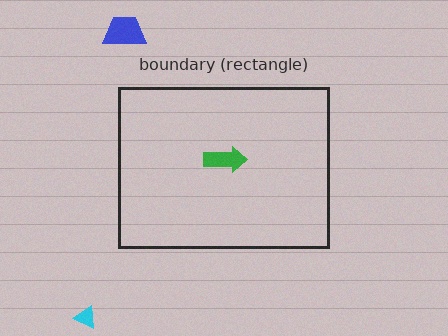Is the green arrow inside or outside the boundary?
Inside.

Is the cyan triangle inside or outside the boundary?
Outside.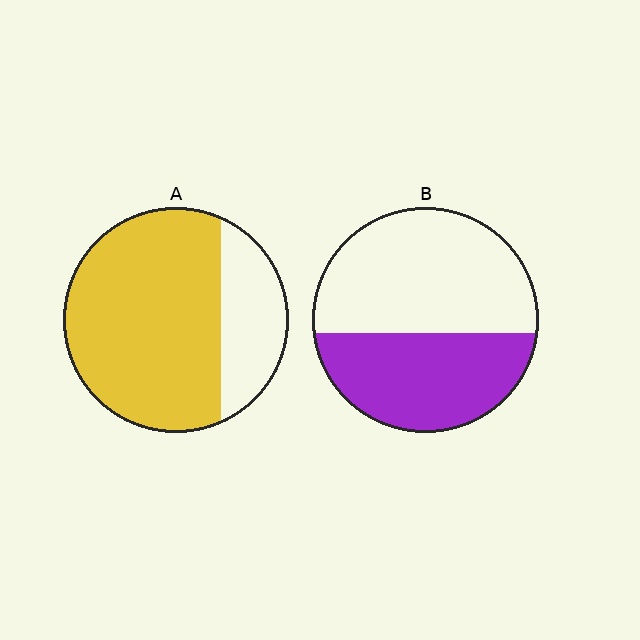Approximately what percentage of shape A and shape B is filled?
A is approximately 75% and B is approximately 45%.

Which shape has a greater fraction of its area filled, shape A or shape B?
Shape A.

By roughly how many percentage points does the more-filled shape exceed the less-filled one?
By roughly 30 percentage points (A over B).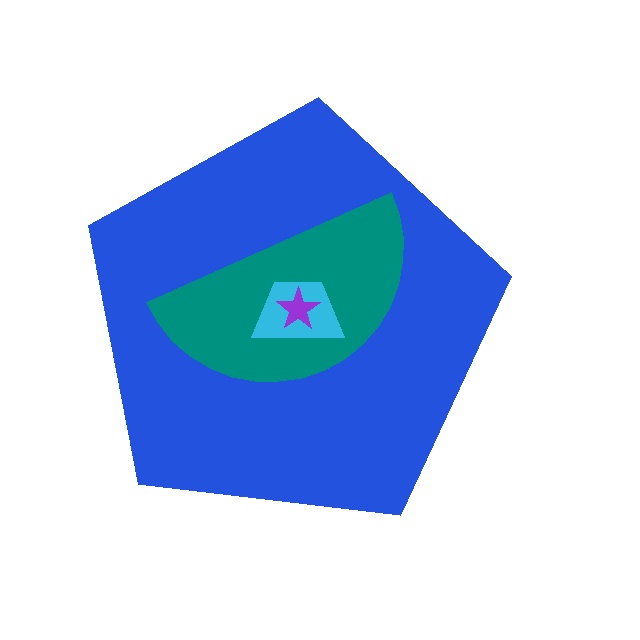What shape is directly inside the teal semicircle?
The cyan trapezoid.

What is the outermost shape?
The blue pentagon.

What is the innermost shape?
The purple star.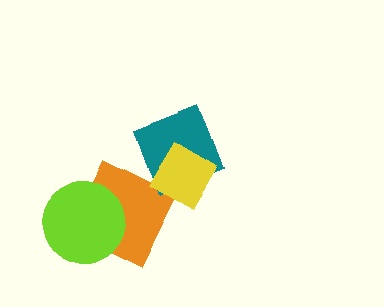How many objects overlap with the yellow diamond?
1 object overlaps with the yellow diamond.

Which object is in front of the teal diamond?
The yellow diamond is in front of the teal diamond.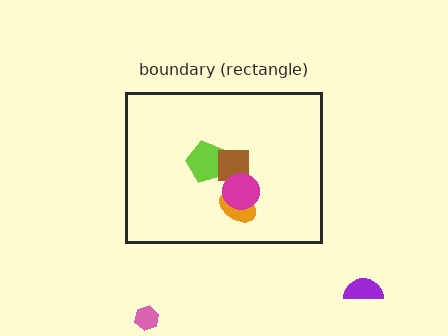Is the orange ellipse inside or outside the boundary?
Inside.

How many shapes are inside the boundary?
4 inside, 2 outside.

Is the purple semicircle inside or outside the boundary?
Outside.